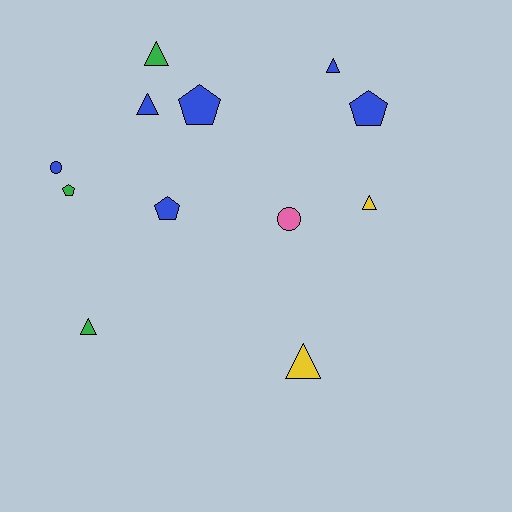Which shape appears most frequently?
Triangle, with 6 objects.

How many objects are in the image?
There are 12 objects.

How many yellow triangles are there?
There are 2 yellow triangles.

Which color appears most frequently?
Blue, with 6 objects.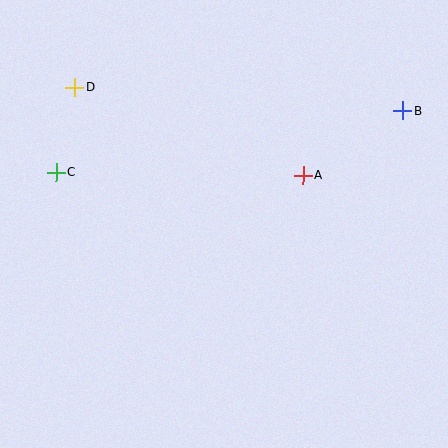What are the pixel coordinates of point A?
Point A is at (303, 175).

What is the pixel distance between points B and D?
The distance between B and D is 330 pixels.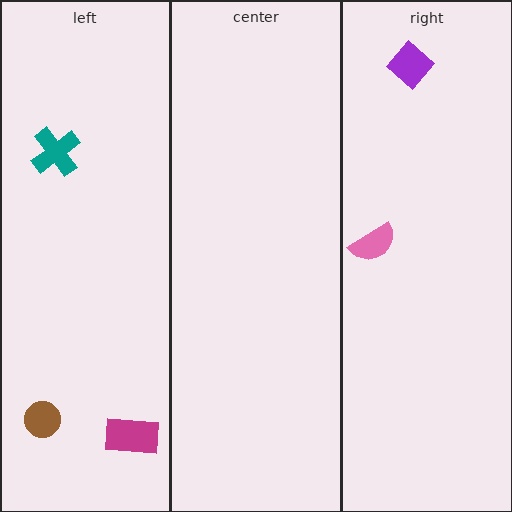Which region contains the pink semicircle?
The right region.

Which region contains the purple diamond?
The right region.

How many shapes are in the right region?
2.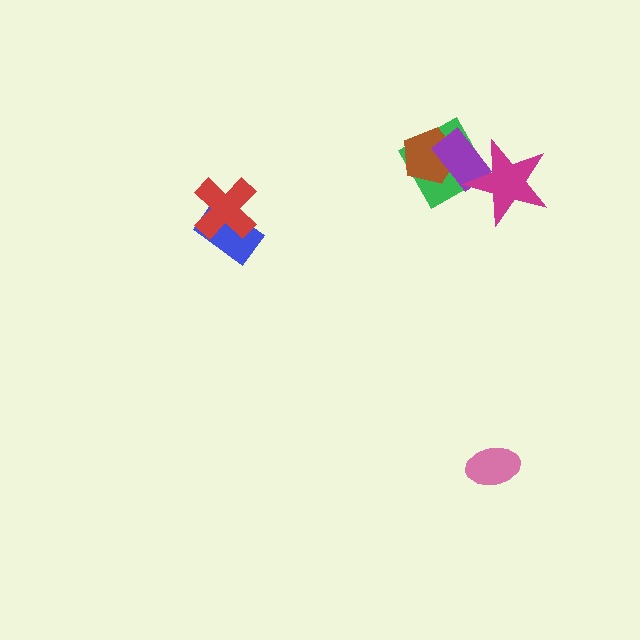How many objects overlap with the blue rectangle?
1 object overlaps with the blue rectangle.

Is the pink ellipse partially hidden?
No, no other shape covers it.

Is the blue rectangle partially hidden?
Yes, it is partially covered by another shape.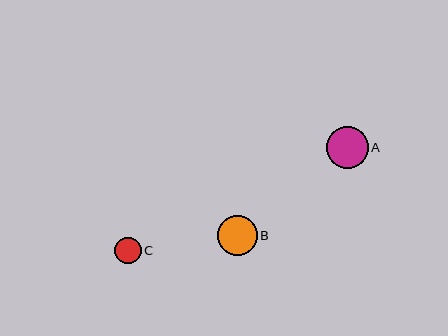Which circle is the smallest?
Circle C is the smallest with a size of approximately 27 pixels.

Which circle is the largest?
Circle A is the largest with a size of approximately 42 pixels.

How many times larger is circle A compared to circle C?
Circle A is approximately 1.6 times the size of circle C.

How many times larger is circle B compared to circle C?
Circle B is approximately 1.5 times the size of circle C.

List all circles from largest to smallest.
From largest to smallest: A, B, C.